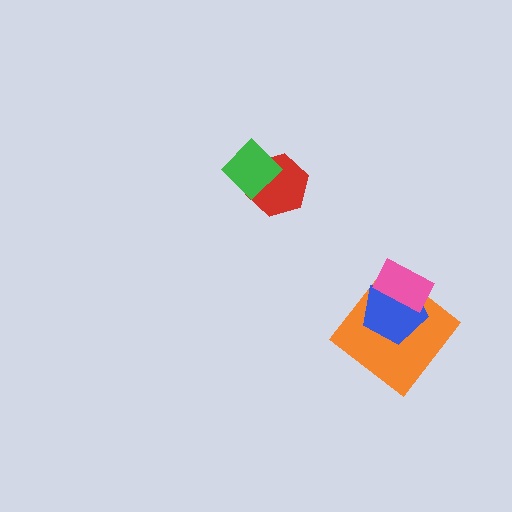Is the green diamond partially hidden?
No, no other shape covers it.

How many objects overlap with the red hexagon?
1 object overlaps with the red hexagon.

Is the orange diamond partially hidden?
Yes, it is partially covered by another shape.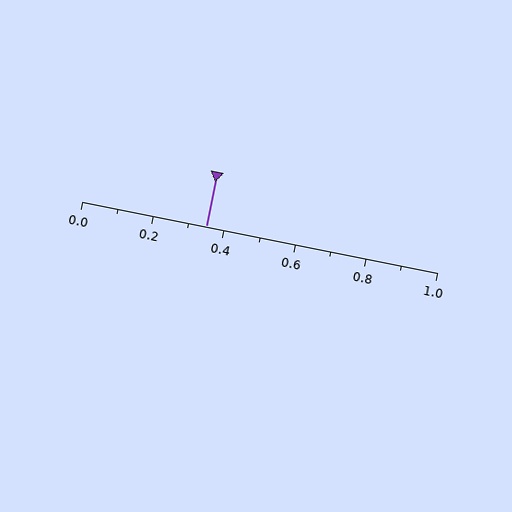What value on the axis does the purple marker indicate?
The marker indicates approximately 0.35.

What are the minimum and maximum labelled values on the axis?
The axis runs from 0.0 to 1.0.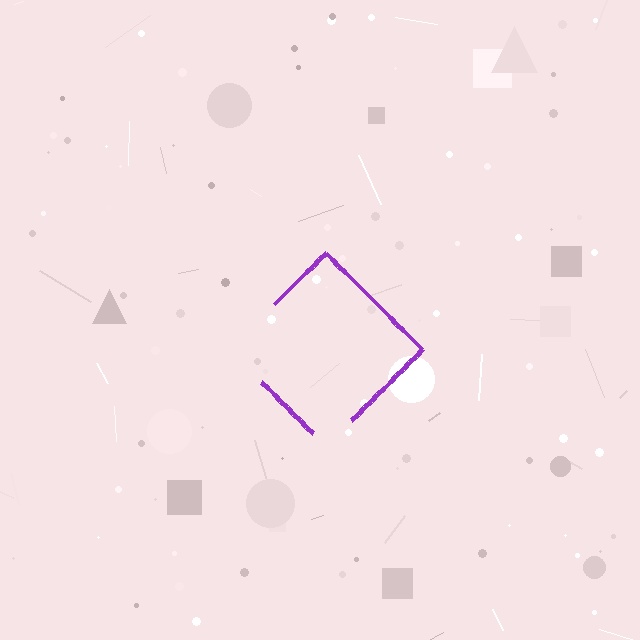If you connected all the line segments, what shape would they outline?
They would outline a diamond.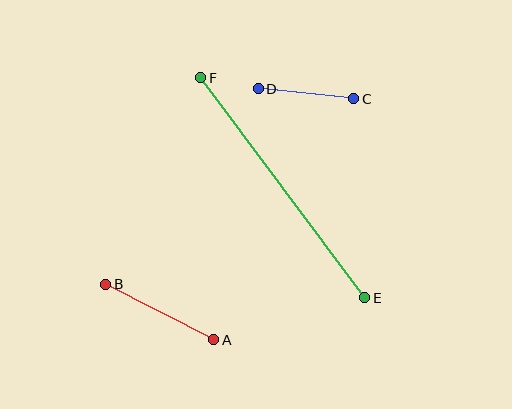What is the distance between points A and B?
The distance is approximately 121 pixels.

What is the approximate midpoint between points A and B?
The midpoint is at approximately (160, 312) pixels.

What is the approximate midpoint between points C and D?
The midpoint is at approximately (306, 94) pixels.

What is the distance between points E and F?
The distance is approximately 274 pixels.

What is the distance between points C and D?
The distance is approximately 96 pixels.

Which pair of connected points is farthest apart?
Points E and F are farthest apart.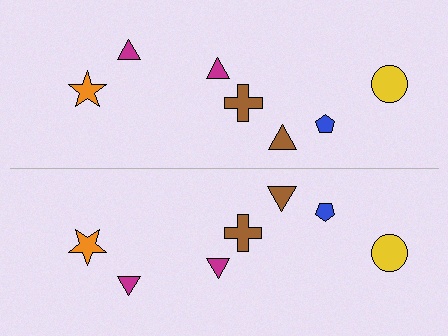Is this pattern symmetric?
Yes, this pattern has bilateral (reflection) symmetry.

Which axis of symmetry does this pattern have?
The pattern has a horizontal axis of symmetry running through the center of the image.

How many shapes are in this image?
There are 14 shapes in this image.